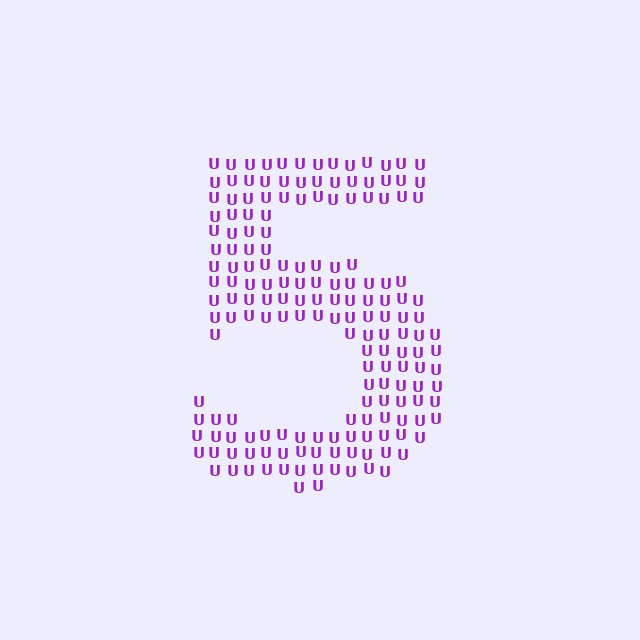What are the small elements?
The small elements are letter U's.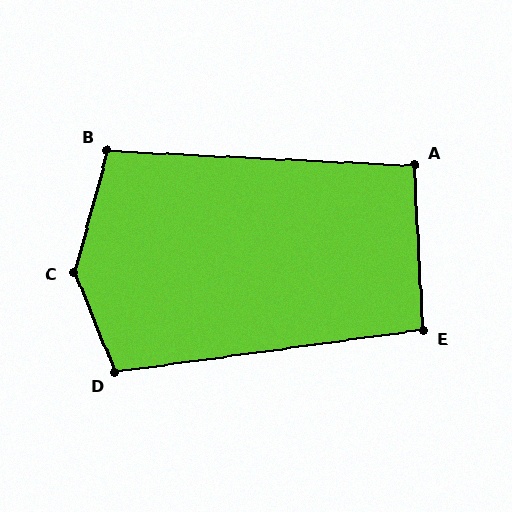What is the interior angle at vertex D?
Approximately 105 degrees (obtuse).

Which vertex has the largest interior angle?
C, at approximately 143 degrees.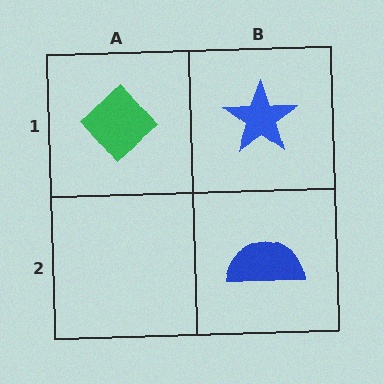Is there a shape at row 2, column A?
No, that cell is empty.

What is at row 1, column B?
A blue star.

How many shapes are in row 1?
2 shapes.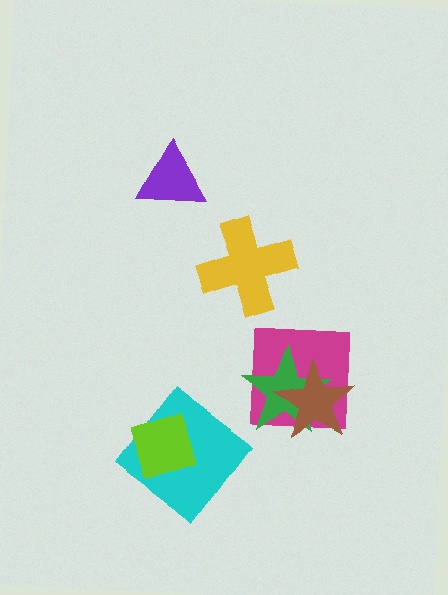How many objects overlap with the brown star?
2 objects overlap with the brown star.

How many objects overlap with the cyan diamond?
1 object overlaps with the cyan diamond.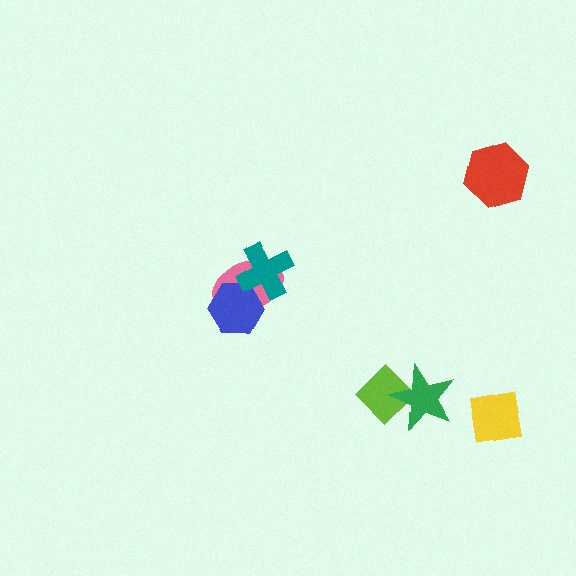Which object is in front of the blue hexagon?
The teal cross is in front of the blue hexagon.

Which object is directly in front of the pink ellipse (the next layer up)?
The blue hexagon is directly in front of the pink ellipse.